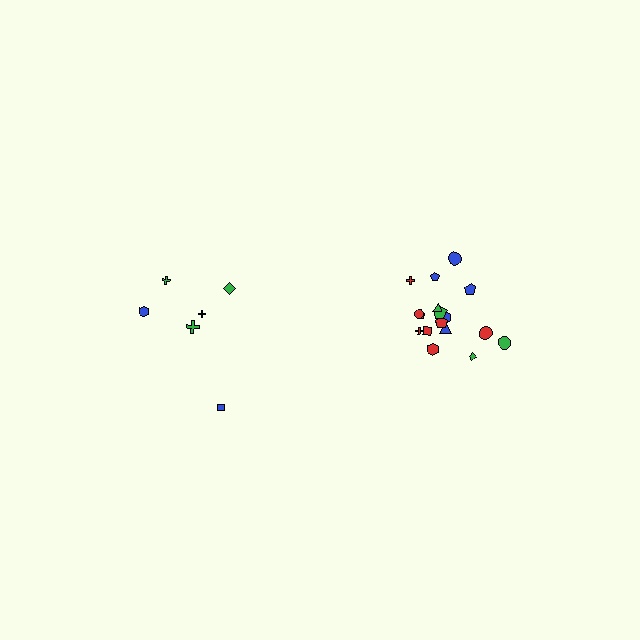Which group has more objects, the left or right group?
The right group.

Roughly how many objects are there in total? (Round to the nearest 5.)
Roughly 25 objects in total.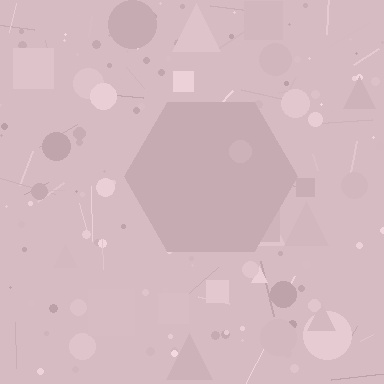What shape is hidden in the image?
A hexagon is hidden in the image.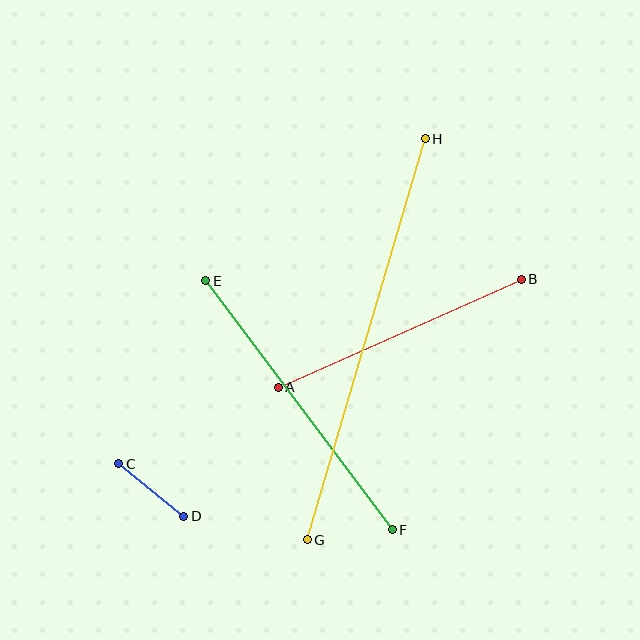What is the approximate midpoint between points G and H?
The midpoint is at approximately (366, 339) pixels.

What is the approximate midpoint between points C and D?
The midpoint is at approximately (151, 490) pixels.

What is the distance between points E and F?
The distance is approximately 311 pixels.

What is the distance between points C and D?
The distance is approximately 83 pixels.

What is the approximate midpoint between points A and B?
The midpoint is at approximately (400, 333) pixels.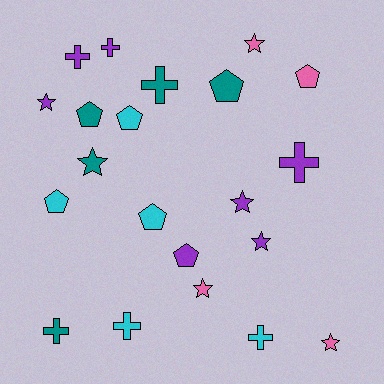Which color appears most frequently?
Purple, with 7 objects.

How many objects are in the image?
There are 21 objects.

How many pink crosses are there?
There are no pink crosses.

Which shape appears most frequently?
Pentagon, with 7 objects.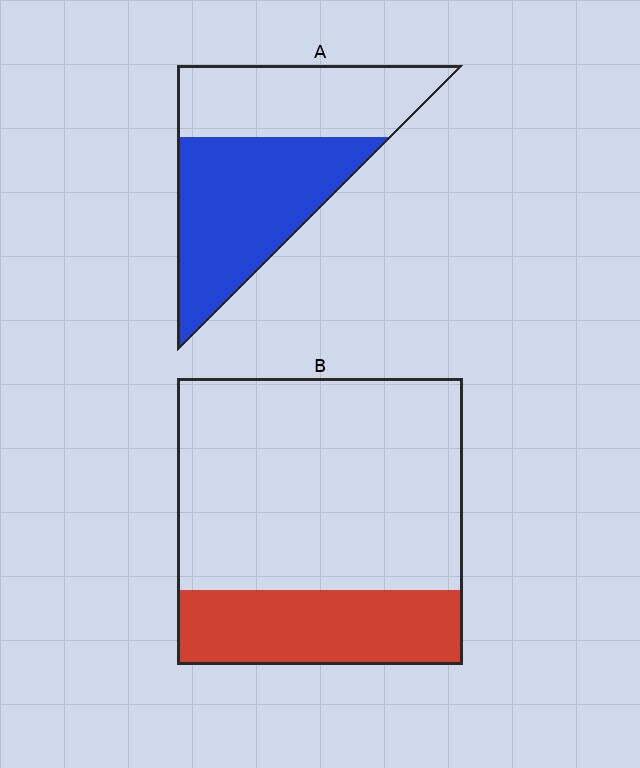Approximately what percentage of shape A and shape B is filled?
A is approximately 55% and B is approximately 25%.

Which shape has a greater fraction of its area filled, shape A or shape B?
Shape A.